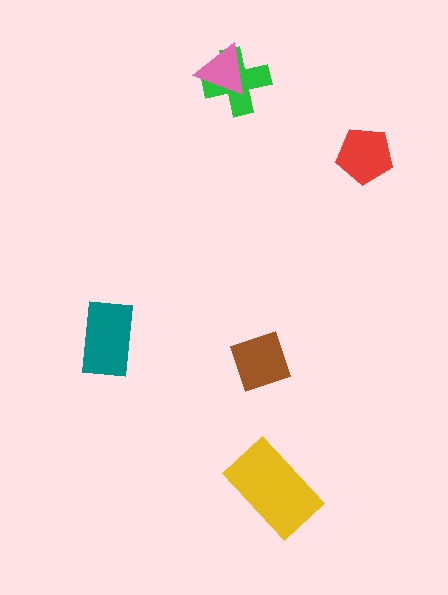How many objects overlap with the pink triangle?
1 object overlaps with the pink triangle.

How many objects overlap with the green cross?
1 object overlaps with the green cross.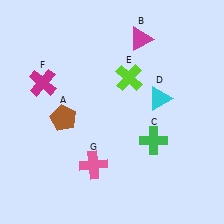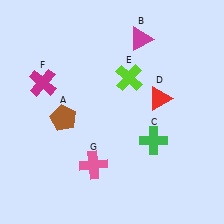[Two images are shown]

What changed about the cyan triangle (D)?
In Image 1, D is cyan. In Image 2, it changed to red.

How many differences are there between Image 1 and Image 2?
There is 1 difference between the two images.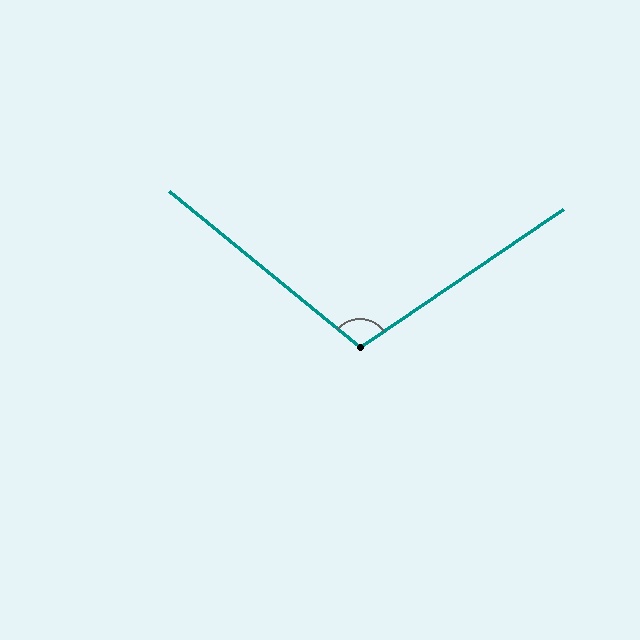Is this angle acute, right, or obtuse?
It is obtuse.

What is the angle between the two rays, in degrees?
Approximately 106 degrees.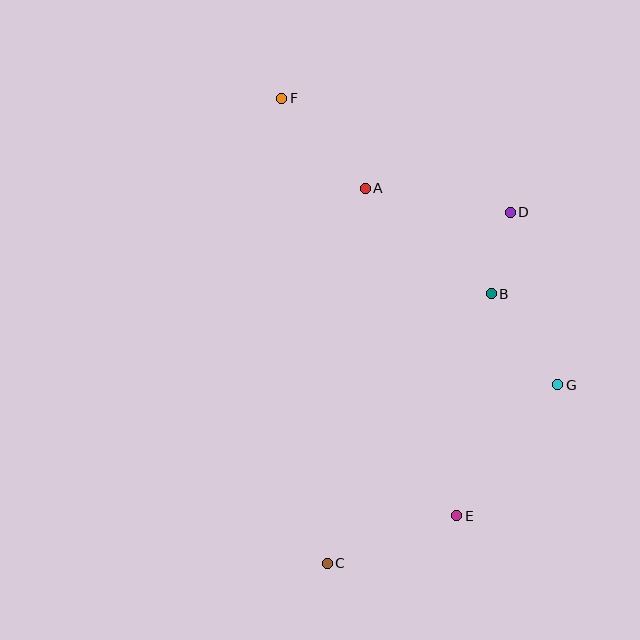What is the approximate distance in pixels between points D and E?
The distance between D and E is approximately 308 pixels.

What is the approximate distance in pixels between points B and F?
The distance between B and F is approximately 287 pixels.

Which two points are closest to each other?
Points B and D are closest to each other.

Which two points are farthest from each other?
Points C and F are farthest from each other.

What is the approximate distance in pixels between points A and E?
The distance between A and E is approximately 340 pixels.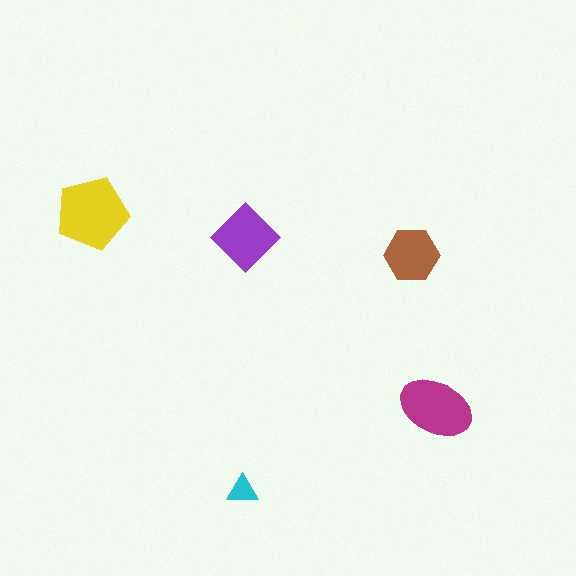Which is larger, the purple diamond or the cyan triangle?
The purple diamond.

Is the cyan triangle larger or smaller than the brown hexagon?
Smaller.